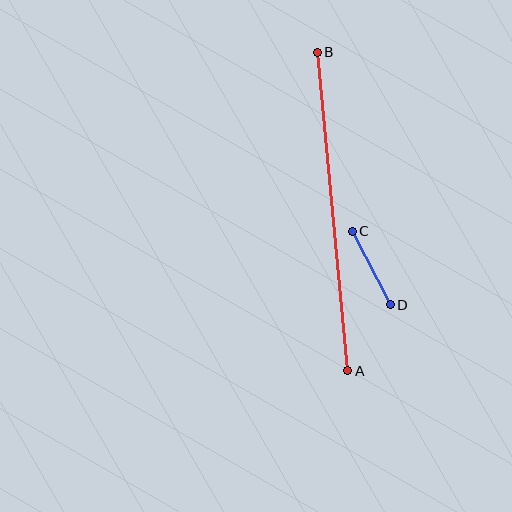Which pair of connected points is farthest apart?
Points A and B are farthest apart.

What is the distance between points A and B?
The distance is approximately 320 pixels.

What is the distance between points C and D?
The distance is approximately 83 pixels.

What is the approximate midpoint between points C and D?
The midpoint is at approximately (371, 268) pixels.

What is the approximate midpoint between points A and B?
The midpoint is at approximately (333, 211) pixels.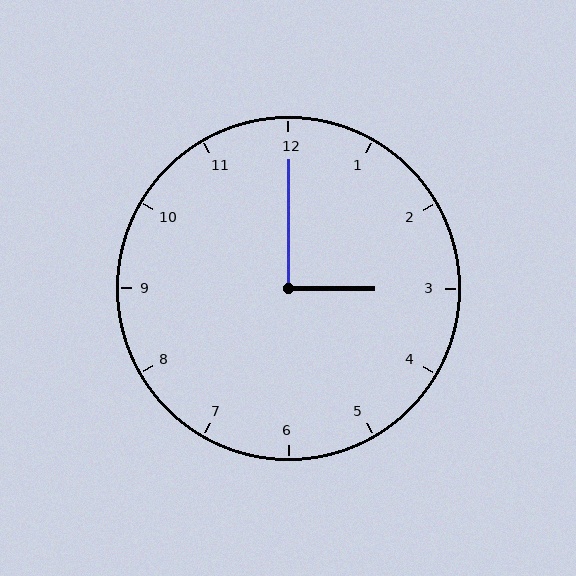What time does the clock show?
3:00.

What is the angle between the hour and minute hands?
Approximately 90 degrees.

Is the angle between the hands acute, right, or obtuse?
It is right.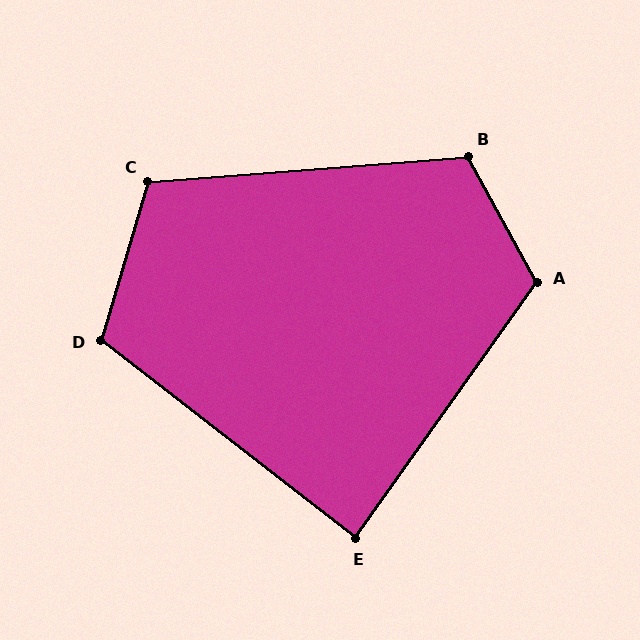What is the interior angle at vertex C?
Approximately 111 degrees (obtuse).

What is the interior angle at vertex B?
Approximately 114 degrees (obtuse).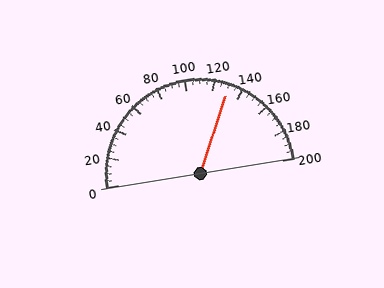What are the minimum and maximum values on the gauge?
The gauge ranges from 0 to 200.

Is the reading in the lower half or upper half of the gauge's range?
The reading is in the upper half of the range (0 to 200).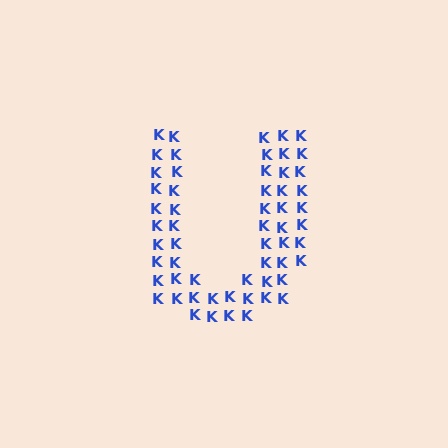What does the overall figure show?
The overall figure shows the letter U.